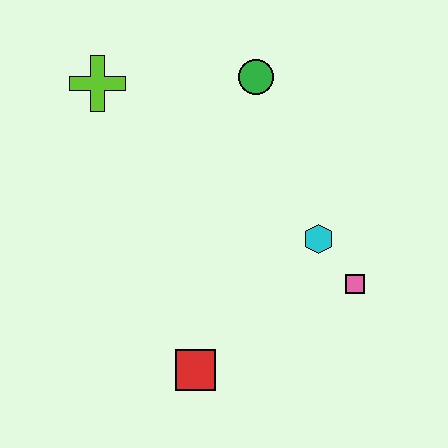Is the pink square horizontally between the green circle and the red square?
No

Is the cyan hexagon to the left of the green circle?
No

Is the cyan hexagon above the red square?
Yes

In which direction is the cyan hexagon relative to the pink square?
The cyan hexagon is above the pink square.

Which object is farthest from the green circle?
The red square is farthest from the green circle.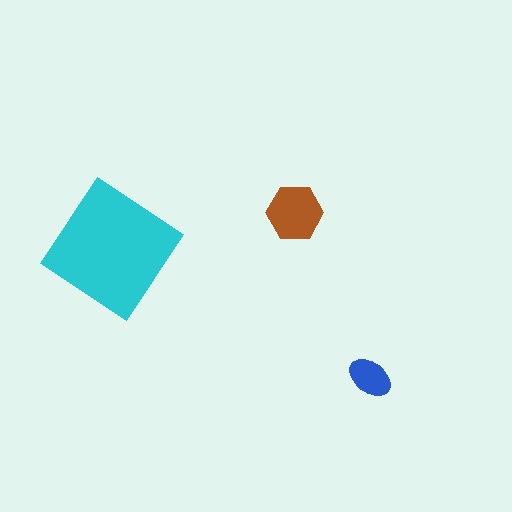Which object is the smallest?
The blue ellipse.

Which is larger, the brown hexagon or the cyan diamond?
The cyan diamond.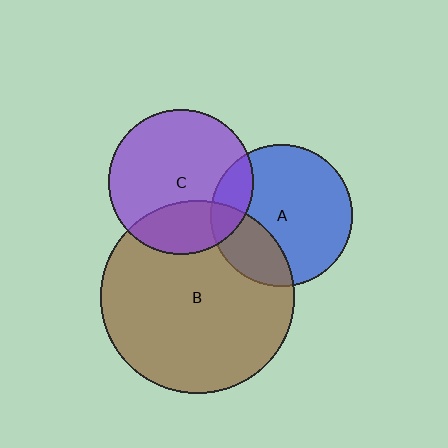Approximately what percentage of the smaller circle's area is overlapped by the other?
Approximately 25%.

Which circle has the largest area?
Circle B (brown).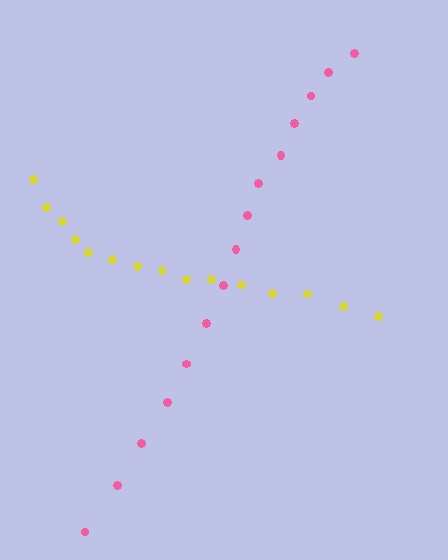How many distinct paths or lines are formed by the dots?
There are 2 distinct paths.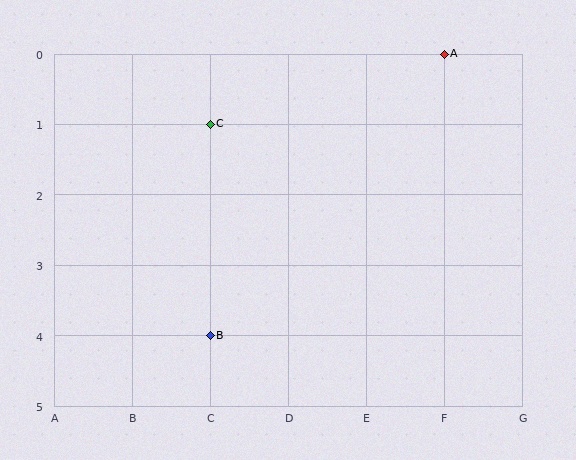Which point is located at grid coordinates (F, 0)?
Point A is at (F, 0).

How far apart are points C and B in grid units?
Points C and B are 3 rows apart.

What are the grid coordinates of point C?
Point C is at grid coordinates (C, 1).